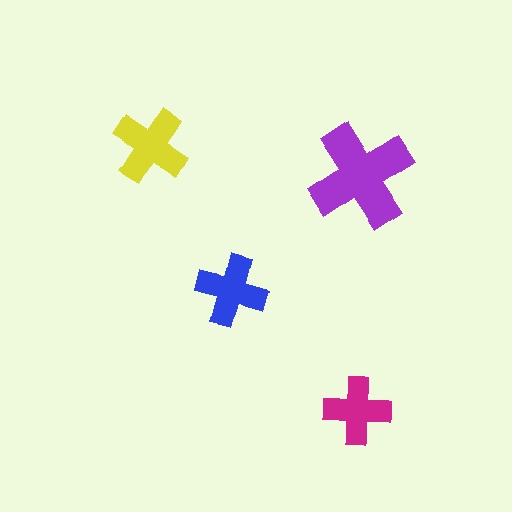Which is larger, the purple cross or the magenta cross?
The purple one.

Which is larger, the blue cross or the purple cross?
The purple one.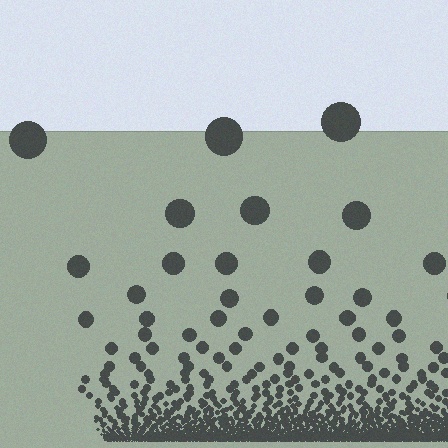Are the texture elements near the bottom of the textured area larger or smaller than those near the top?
Smaller. The gradient is inverted — elements near the bottom are smaller and denser.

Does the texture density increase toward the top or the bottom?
Density increases toward the bottom.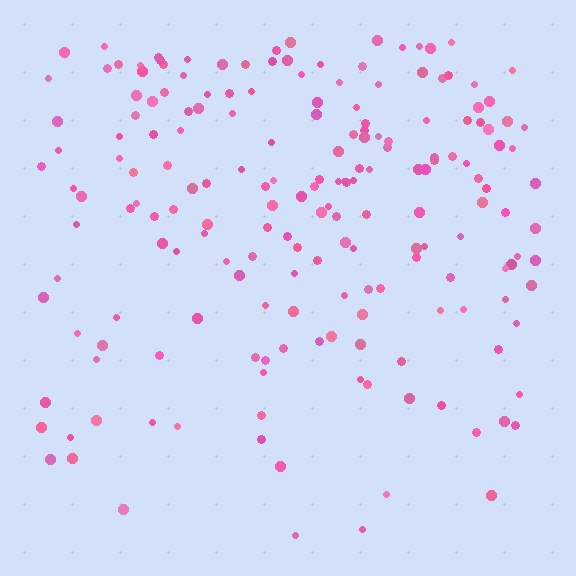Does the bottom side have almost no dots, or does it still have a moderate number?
Still a moderate number, just noticeably fewer than the top.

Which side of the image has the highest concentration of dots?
The top.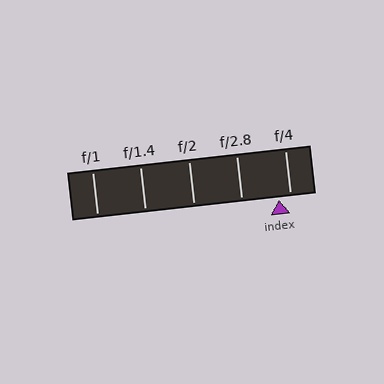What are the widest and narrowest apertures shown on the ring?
The widest aperture shown is f/1 and the narrowest is f/4.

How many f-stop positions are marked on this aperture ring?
There are 5 f-stop positions marked.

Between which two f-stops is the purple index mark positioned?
The index mark is between f/2.8 and f/4.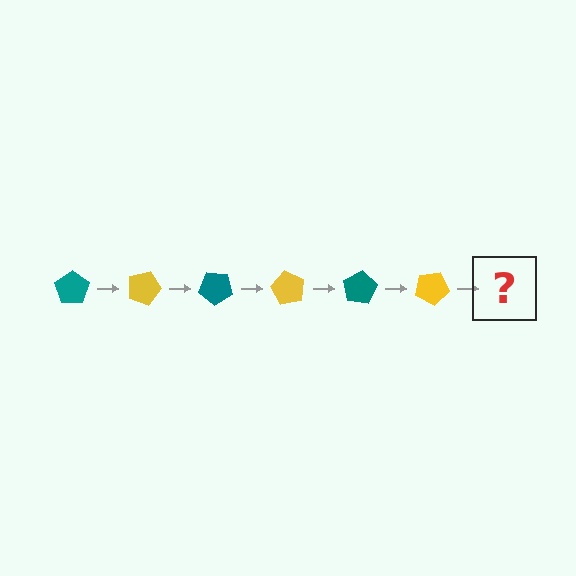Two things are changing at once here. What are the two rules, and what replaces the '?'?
The two rules are that it rotates 20 degrees each step and the color cycles through teal and yellow. The '?' should be a teal pentagon, rotated 120 degrees from the start.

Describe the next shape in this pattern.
It should be a teal pentagon, rotated 120 degrees from the start.